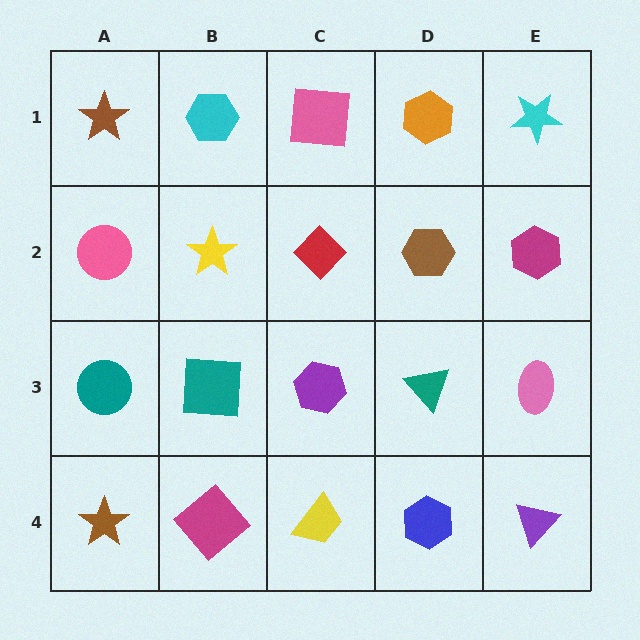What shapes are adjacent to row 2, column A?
A brown star (row 1, column A), a teal circle (row 3, column A), a yellow star (row 2, column B).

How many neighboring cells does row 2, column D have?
4.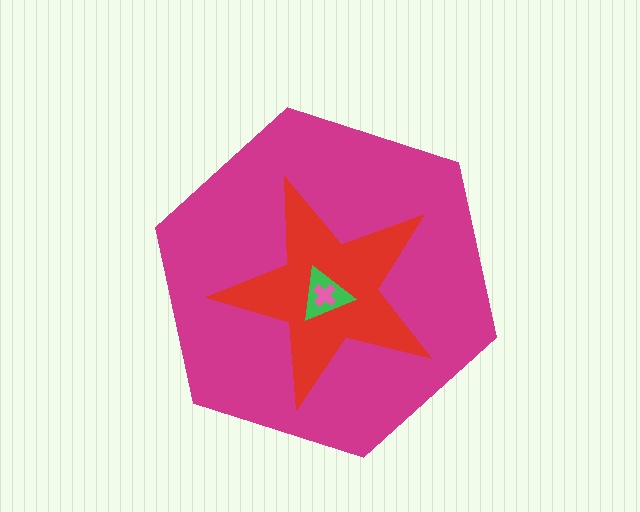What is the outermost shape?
The magenta hexagon.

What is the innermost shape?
The pink cross.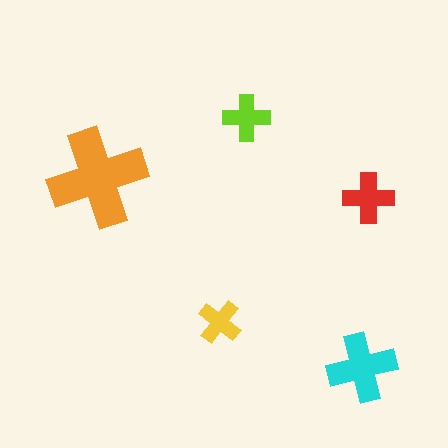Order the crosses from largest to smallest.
the orange one, the cyan one, the red one, the lime one, the yellow one.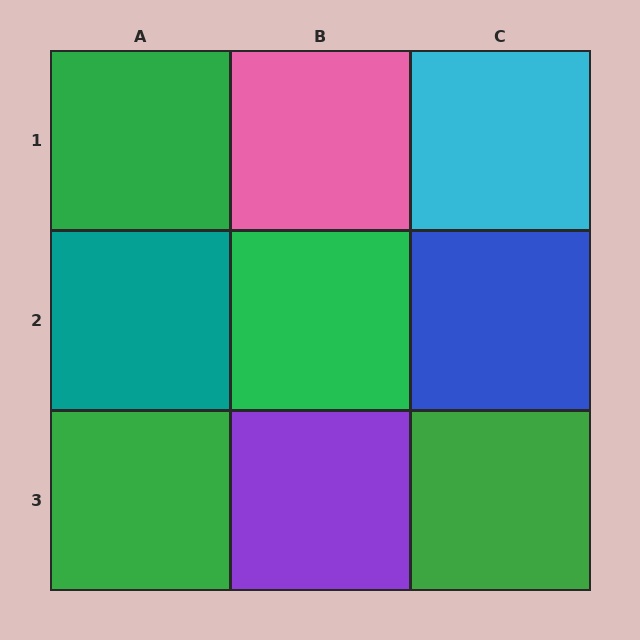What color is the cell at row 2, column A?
Teal.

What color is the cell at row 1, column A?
Green.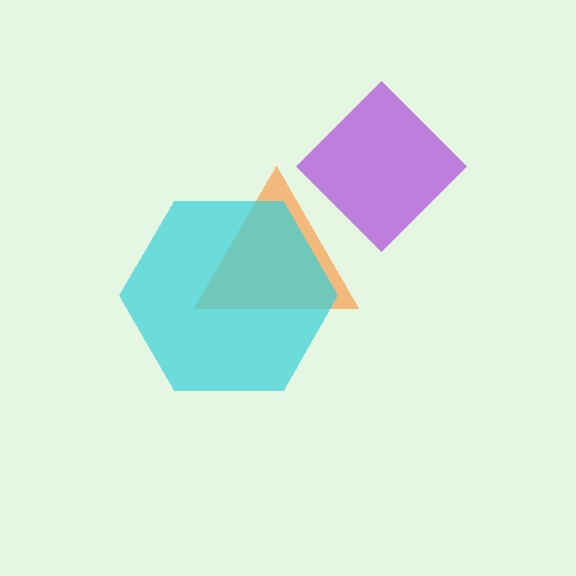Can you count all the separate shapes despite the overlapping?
Yes, there are 3 separate shapes.